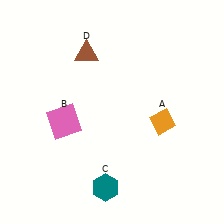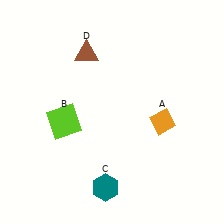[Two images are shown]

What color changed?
The square (B) changed from pink in Image 1 to lime in Image 2.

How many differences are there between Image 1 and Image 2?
There is 1 difference between the two images.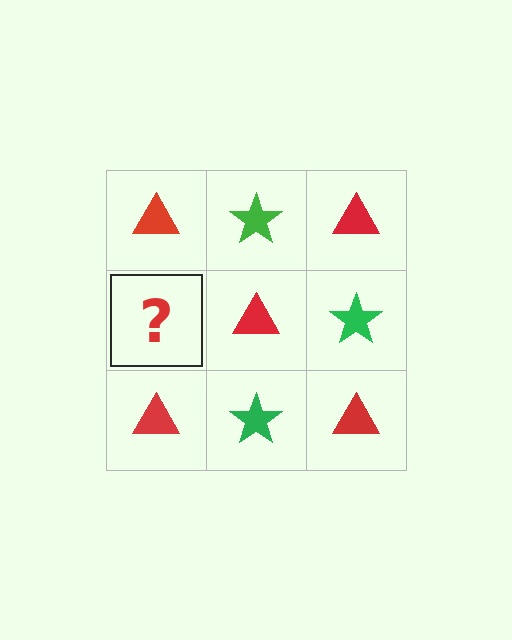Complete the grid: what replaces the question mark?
The question mark should be replaced with a green star.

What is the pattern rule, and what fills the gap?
The rule is that it alternates red triangle and green star in a checkerboard pattern. The gap should be filled with a green star.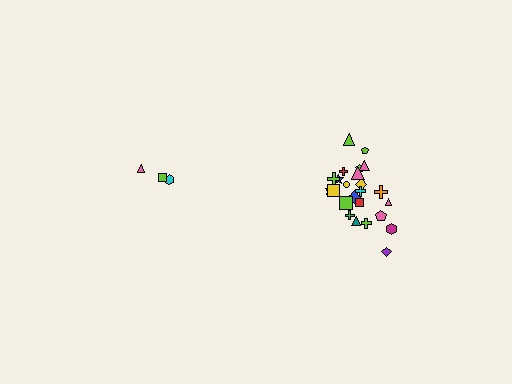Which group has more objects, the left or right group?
The right group.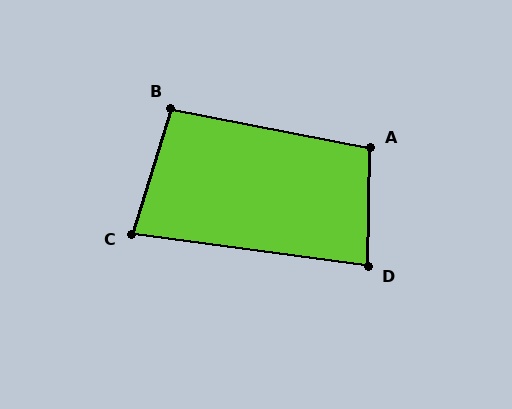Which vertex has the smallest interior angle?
C, at approximately 80 degrees.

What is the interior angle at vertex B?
Approximately 96 degrees (obtuse).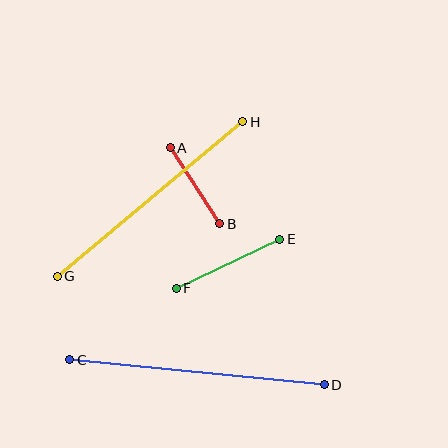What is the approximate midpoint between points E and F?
The midpoint is at approximately (228, 264) pixels.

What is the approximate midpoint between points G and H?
The midpoint is at approximately (150, 199) pixels.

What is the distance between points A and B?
The distance is approximately 91 pixels.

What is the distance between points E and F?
The distance is approximately 114 pixels.